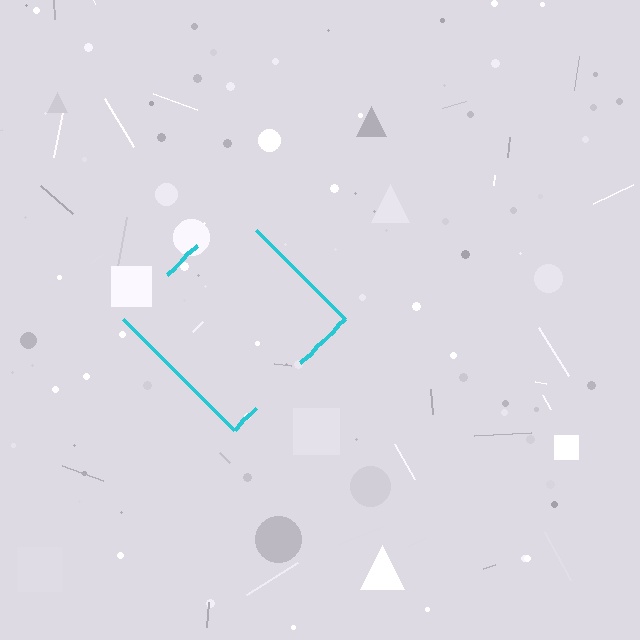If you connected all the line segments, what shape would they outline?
They would outline a diamond.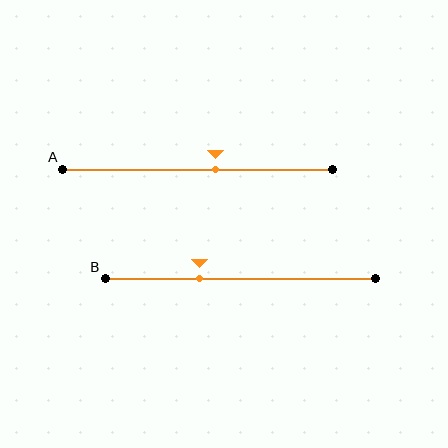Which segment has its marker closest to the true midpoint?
Segment A has its marker closest to the true midpoint.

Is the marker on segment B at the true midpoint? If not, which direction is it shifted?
No, the marker on segment B is shifted to the left by about 15% of the segment length.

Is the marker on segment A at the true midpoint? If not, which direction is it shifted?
No, the marker on segment A is shifted to the right by about 7% of the segment length.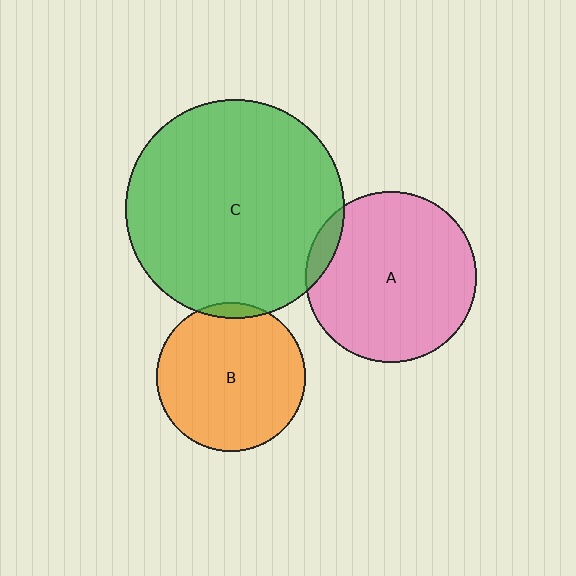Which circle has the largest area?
Circle C (green).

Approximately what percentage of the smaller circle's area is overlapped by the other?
Approximately 5%.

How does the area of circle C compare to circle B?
Approximately 2.2 times.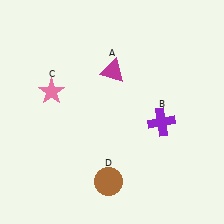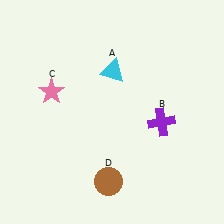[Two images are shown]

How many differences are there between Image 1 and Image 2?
There is 1 difference between the two images.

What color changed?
The triangle (A) changed from magenta in Image 1 to cyan in Image 2.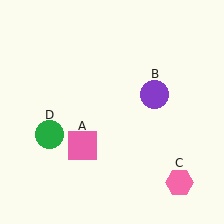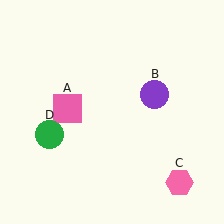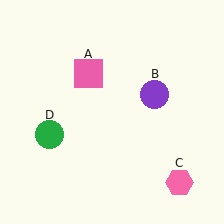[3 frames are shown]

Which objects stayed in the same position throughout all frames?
Purple circle (object B) and pink hexagon (object C) and green circle (object D) remained stationary.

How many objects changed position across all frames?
1 object changed position: pink square (object A).